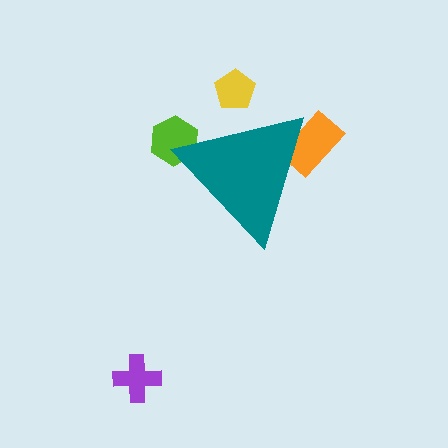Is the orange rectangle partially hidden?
Yes, the orange rectangle is partially hidden behind the teal triangle.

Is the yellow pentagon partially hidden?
Yes, the yellow pentagon is partially hidden behind the teal triangle.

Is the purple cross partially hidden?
No, the purple cross is fully visible.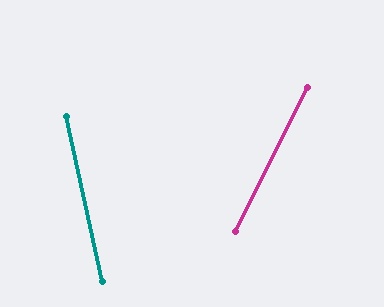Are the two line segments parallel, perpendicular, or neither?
Neither parallel nor perpendicular — they differ by about 39°.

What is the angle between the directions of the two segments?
Approximately 39 degrees.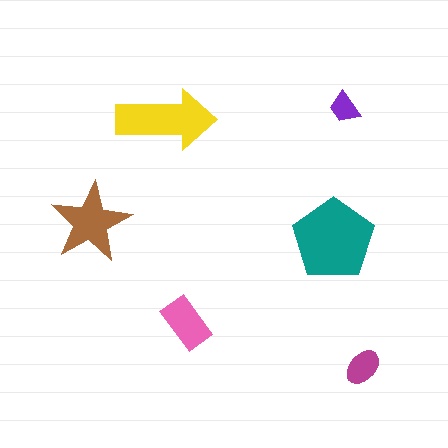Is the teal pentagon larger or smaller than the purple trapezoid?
Larger.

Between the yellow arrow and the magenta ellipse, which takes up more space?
The yellow arrow.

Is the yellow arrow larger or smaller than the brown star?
Larger.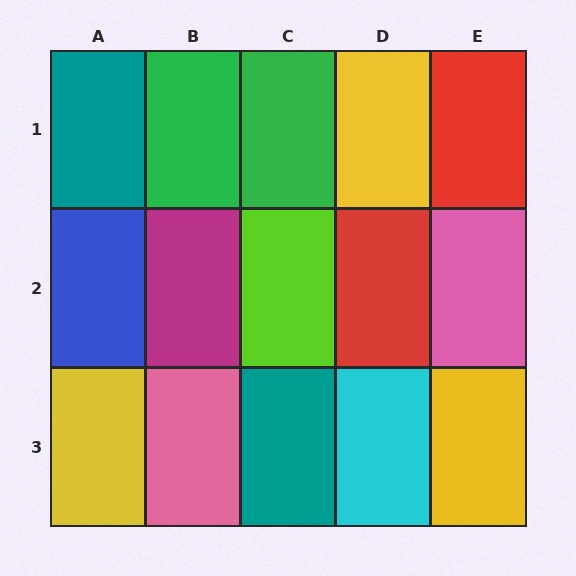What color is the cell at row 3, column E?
Yellow.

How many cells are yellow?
3 cells are yellow.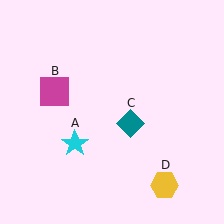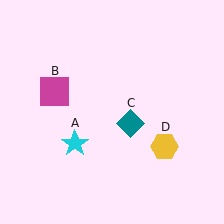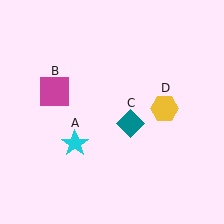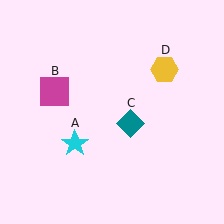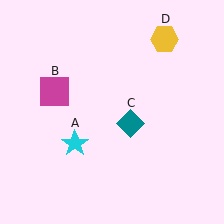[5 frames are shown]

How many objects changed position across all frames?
1 object changed position: yellow hexagon (object D).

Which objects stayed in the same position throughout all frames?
Cyan star (object A) and magenta square (object B) and teal diamond (object C) remained stationary.